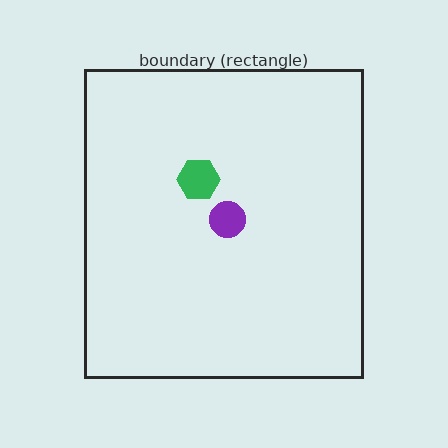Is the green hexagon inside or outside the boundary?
Inside.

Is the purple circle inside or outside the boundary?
Inside.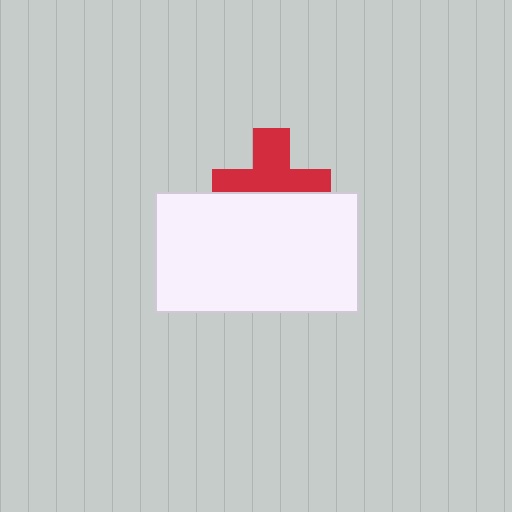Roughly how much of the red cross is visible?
About half of it is visible (roughly 57%).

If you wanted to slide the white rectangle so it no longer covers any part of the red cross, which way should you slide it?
Slide it down — that is the most direct way to separate the two shapes.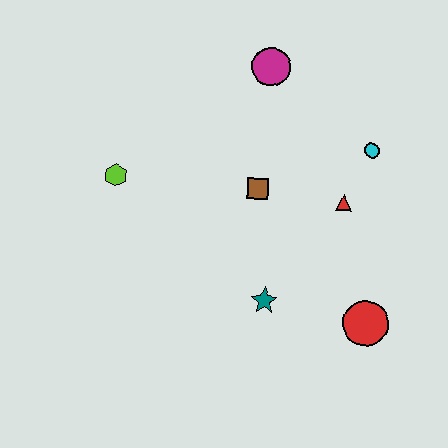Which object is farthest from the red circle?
The lime hexagon is farthest from the red circle.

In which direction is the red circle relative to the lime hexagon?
The red circle is to the right of the lime hexagon.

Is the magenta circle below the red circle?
No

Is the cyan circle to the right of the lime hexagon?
Yes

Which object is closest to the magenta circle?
The brown square is closest to the magenta circle.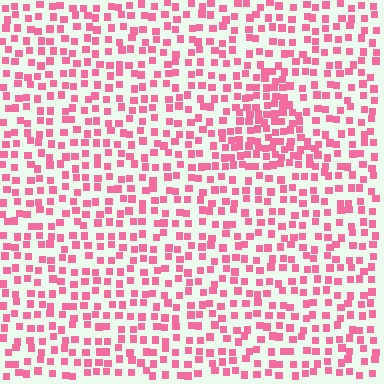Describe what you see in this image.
The image contains small pink elements arranged at two different densities. A triangle-shaped region is visible where the elements are more densely packed than the surrounding area.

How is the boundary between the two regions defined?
The boundary is defined by a change in element density (approximately 1.8x ratio). All elements are the same color, size, and shape.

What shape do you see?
I see a triangle.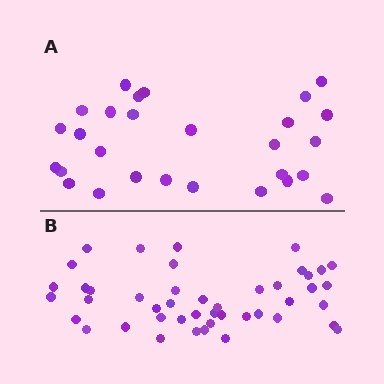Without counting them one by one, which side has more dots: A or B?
Region B (the bottom region) has more dots.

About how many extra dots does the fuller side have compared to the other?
Region B has approximately 15 more dots than region A.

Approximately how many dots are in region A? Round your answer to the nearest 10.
About 30 dots. (The exact count is 28, which rounds to 30.)